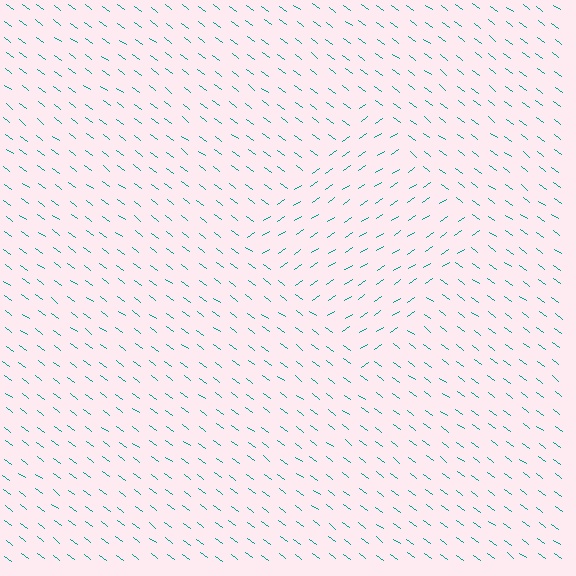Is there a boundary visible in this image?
Yes, there is a texture boundary formed by a change in line orientation.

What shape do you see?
I see a diamond.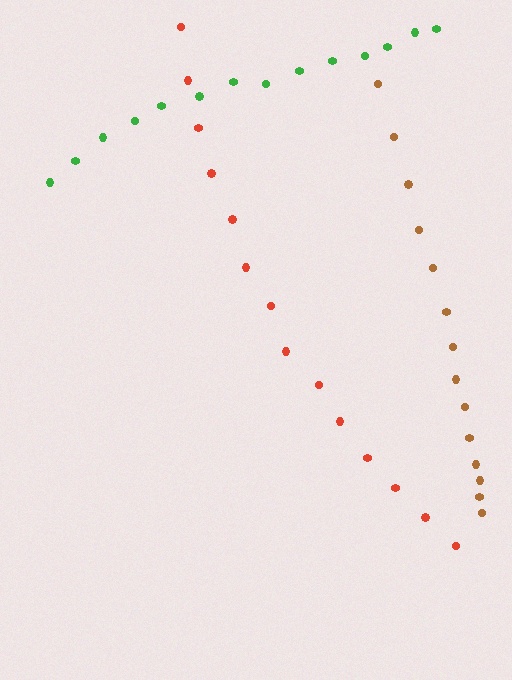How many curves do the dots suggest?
There are 3 distinct paths.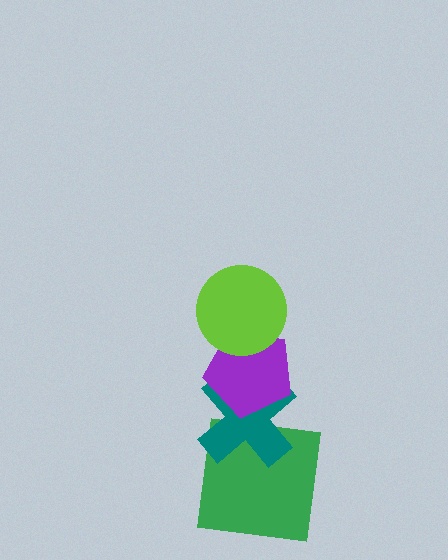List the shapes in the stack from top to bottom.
From top to bottom: the lime circle, the purple pentagon, the teal cross, the green square.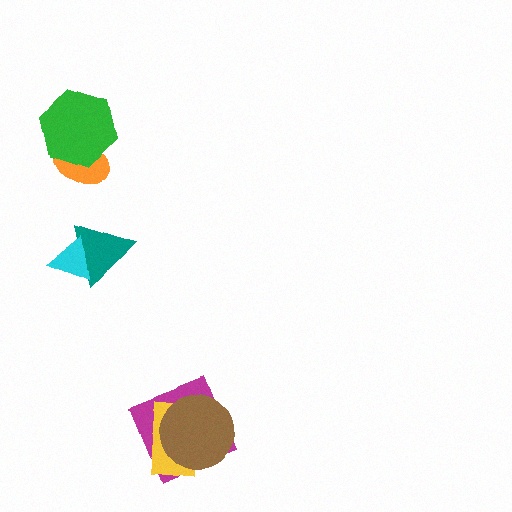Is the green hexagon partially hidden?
No, no other shape covers it.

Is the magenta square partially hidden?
Yes, it is partially covered by another shape.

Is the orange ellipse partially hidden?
Yes, it is partially covered by another shape.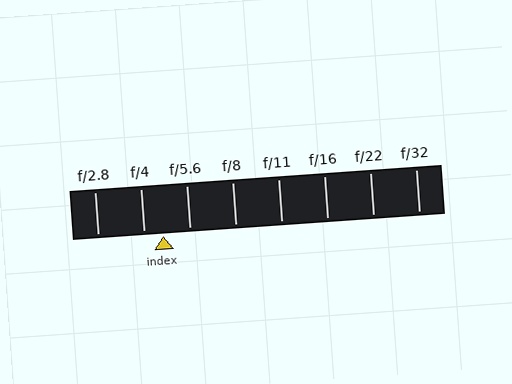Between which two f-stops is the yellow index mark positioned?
The index mark is between f/4 and f/5.6.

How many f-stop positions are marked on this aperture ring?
There are 8 f-stop positions marked.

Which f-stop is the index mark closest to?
The index mark is closest to f/4.